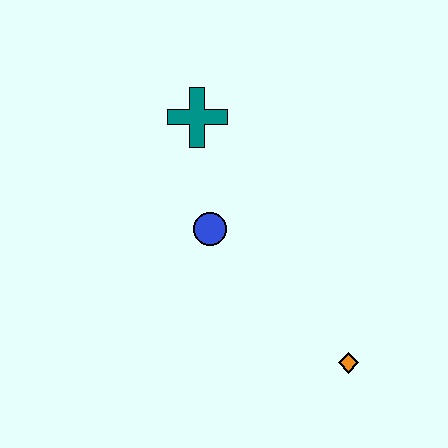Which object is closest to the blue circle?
The teal cross is closest to the blue circle.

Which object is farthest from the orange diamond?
The teal cross is farthest from the orange diamond.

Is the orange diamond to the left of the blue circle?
No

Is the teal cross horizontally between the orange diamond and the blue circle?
No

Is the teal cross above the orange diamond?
Yes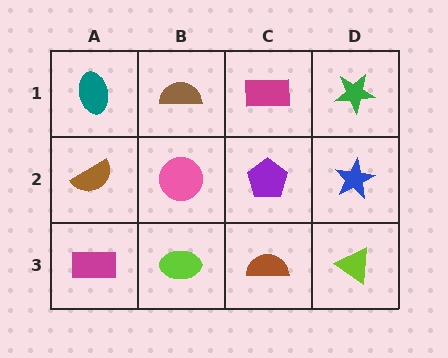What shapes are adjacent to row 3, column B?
A pink circle (row 2, column B), a magenta rectangle (row 3, column A), a brown semicircle (row 3, column C).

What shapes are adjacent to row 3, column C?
A purple pentagon (row 2, column C), a lime ellipse (row 3, column B), a lime triangle (row 3, column D).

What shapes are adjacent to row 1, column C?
A purple pentagon (row 2, column C), a brown semicircle (row 1, column B), a green star (row 1, column D).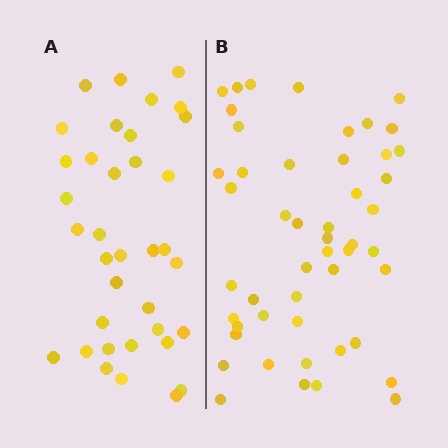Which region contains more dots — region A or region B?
Region B (the right region) has more dots.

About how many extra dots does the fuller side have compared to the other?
Region B has approximately 15 more dots than region A.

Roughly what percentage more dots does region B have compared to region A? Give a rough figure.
About 35% more.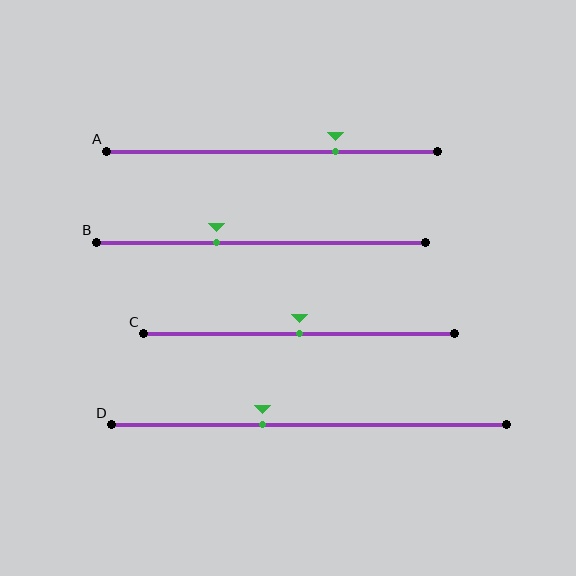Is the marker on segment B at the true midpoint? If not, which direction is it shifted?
No, the marker on segment B is shifted to the left by about 14% of the segment length.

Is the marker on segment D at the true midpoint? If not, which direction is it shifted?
No, the marker on segment D is shifted to the left by about 12% of the segment length.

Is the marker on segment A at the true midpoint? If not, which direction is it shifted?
No, the marker on segment A is shifted to the right by about 19% of the segment length.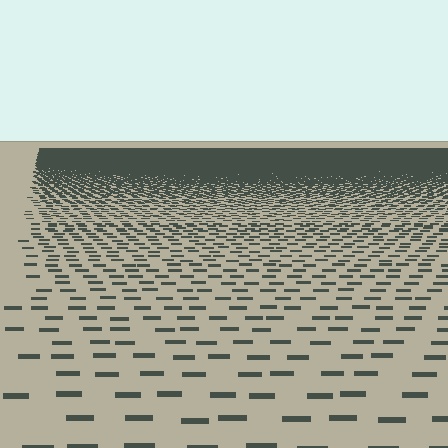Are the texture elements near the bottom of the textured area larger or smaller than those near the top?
Larger. Near the bottom, elements are closer to the viewer and appear at a bigger on-screen size.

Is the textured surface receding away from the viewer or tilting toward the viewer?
The surface is receding away from the viewer. Texture elements get smaller and denser toward the top.